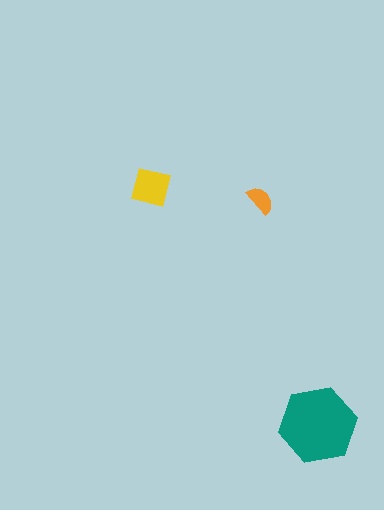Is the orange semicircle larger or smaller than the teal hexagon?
Smaller.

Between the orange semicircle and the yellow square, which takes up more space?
The yellow square.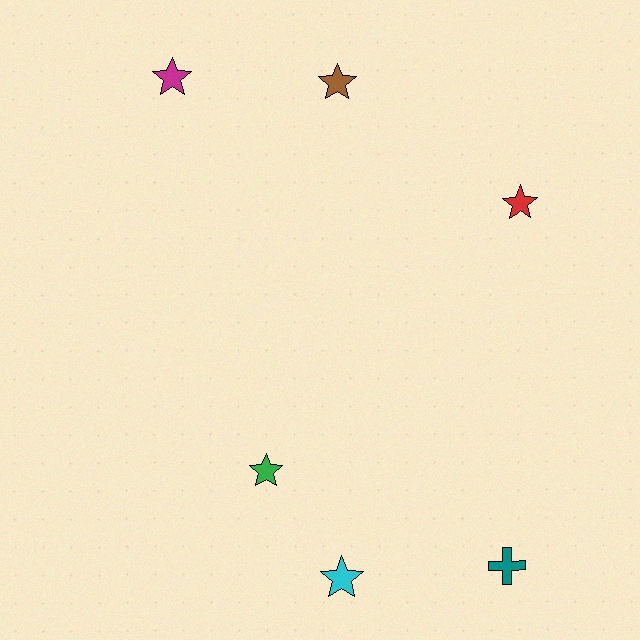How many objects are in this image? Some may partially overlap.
There are 6 objects.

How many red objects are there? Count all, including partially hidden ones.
There is 1 red object.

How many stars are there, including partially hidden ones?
There are 5 stars.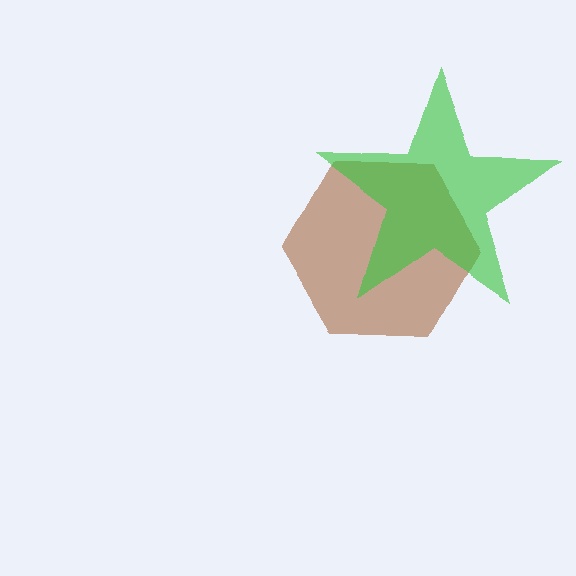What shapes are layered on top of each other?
The layered shapes are: a brown hexagon, a green star.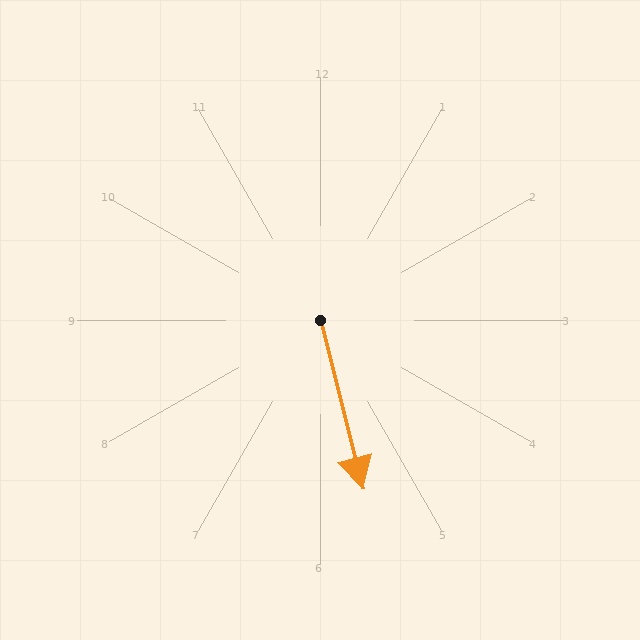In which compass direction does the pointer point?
South.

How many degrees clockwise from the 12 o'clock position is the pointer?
Approximately 166 degrees.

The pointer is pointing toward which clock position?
Roughly 6 o'clock.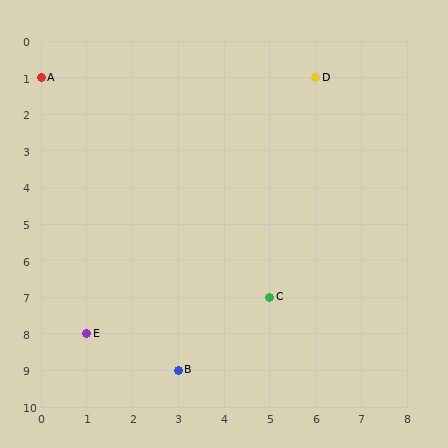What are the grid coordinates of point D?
Point D is at grid coordinates (6, 1).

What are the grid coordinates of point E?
Point E is at grid coordinates (1, 8).